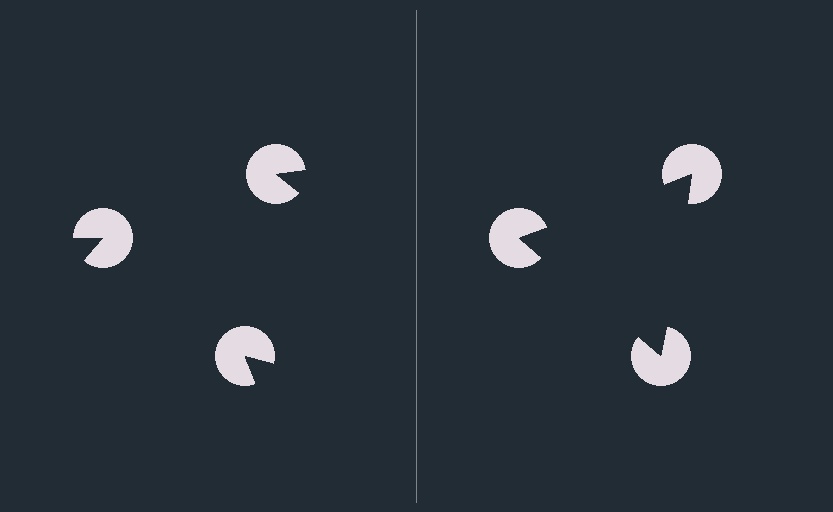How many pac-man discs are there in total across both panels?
6 — 3 on each side.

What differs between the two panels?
The pac-man discs are positioned identically on both sides; only the wedge orientations differ. On the right they align to a triangle; on the left they are misaligned.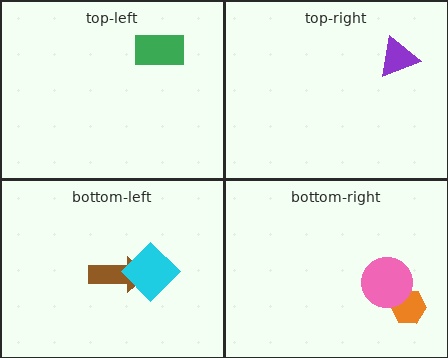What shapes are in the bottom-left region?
The brown arrow, the cyan diamond.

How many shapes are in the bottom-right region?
2.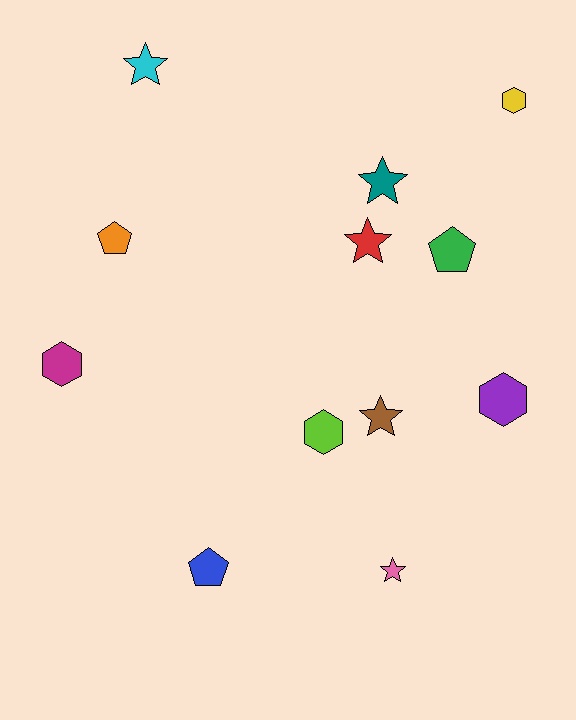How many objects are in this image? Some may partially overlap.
There are 12 objects.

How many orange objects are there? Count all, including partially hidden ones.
There is 1 orange object.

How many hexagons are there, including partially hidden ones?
There are 4 hexagons.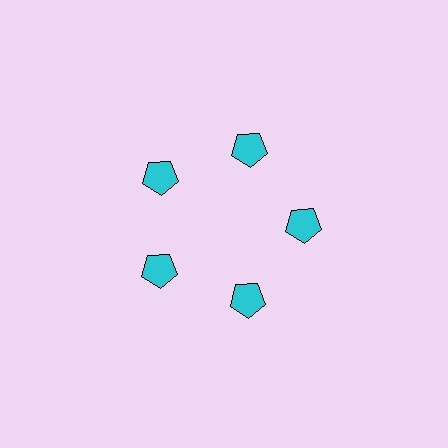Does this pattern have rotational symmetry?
Yes, this pattern has 5-fold rotational symmetry. It looks the same after rotating 72 degrees around the center.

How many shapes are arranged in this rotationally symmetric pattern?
There are 5 shapes, arranged in 5 groups of 1.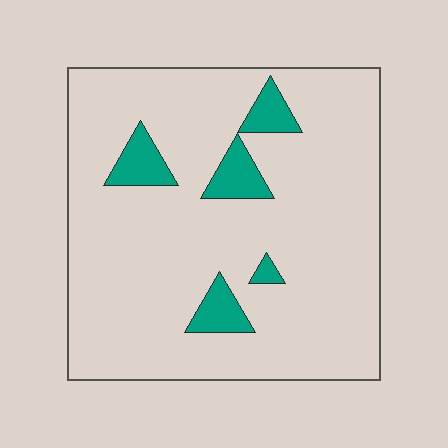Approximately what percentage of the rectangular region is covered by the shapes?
Approximately 10%.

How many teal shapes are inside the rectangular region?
5.